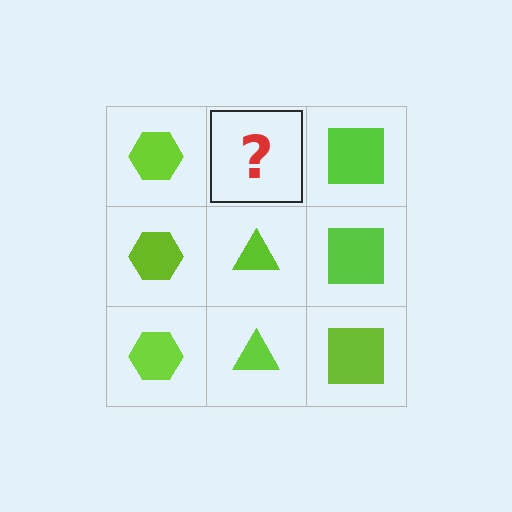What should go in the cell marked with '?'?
The missing cell should contain a lime triangle.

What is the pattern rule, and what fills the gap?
The rule is that each column has a consistent shape. The gap should be filled with a lime triangle.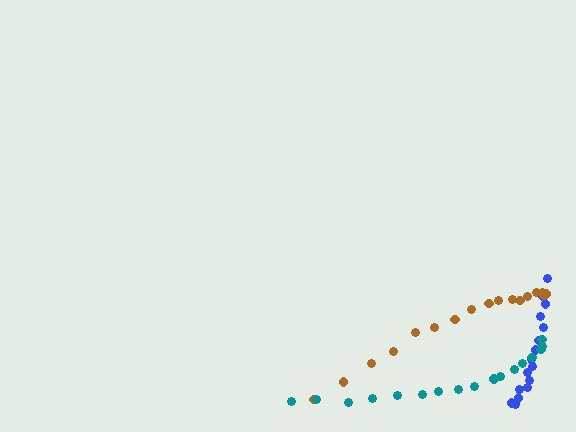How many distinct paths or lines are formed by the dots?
There are 3 distinct paths.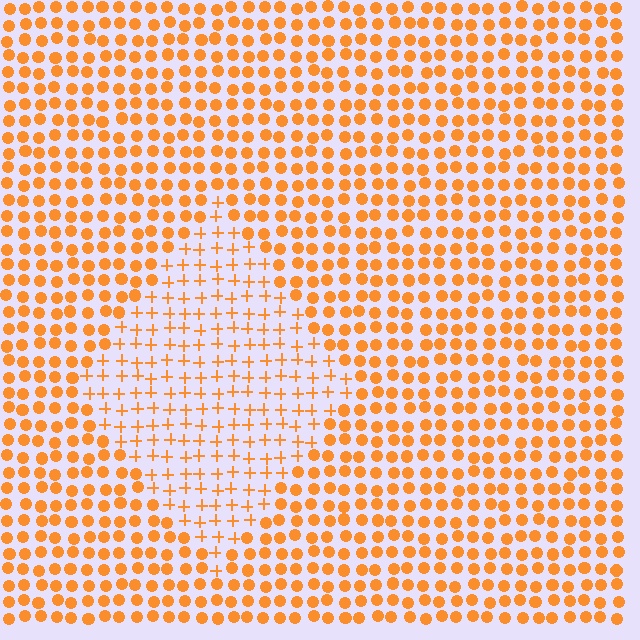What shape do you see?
I see a diamond.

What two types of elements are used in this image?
The image uses plus signs inside the diamond region and circles outside it.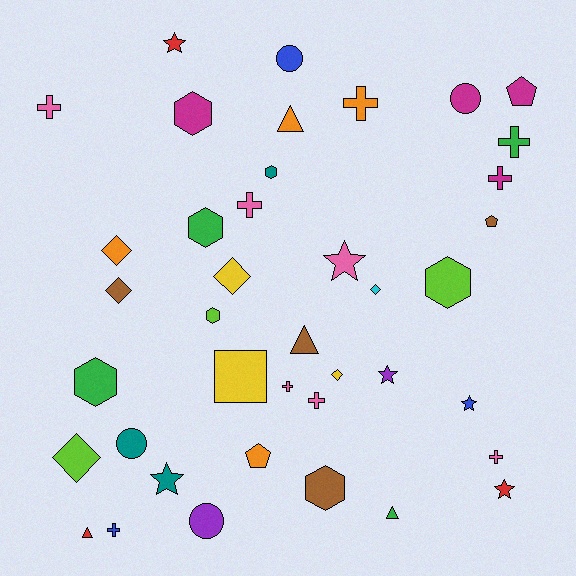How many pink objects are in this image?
There are 6 pink objects.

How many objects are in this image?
There are 40 objects.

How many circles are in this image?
There are 4 circles.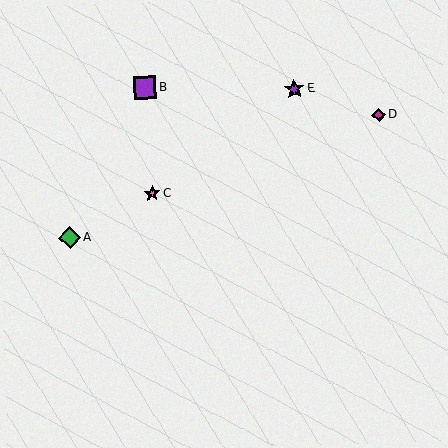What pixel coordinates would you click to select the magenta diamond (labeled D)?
Click at (379, 115) to select the magenta diamond D.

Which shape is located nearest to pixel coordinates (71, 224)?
The green diamond (labeled A) at (70, 238) is nearest to that location.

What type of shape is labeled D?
Shape D is a magenta diamond.